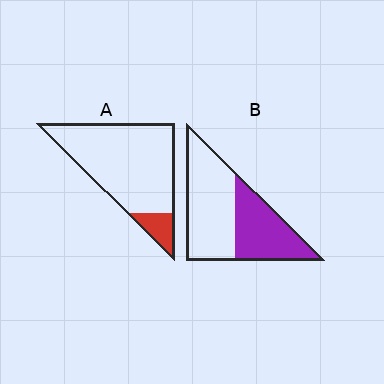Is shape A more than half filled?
No.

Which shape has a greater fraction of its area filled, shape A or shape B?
Shape B.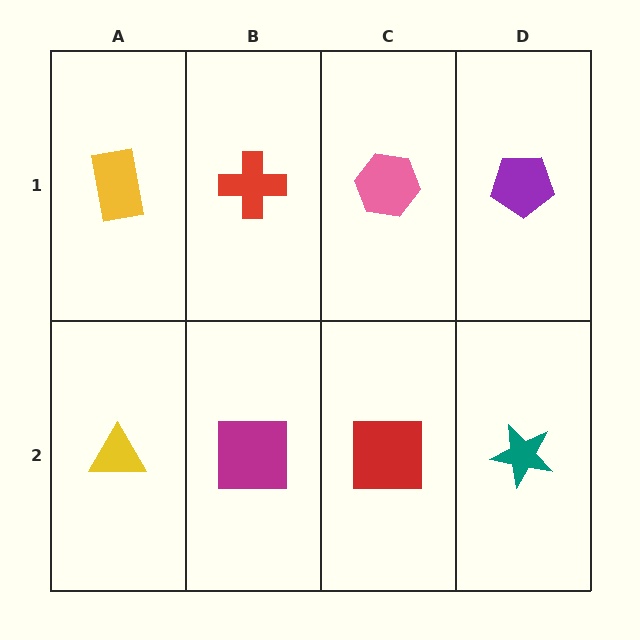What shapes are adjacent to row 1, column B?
A magenta square (row 2, column B), a yellow rectangle (row 1, column A), a pink hexagon (row 1, column C).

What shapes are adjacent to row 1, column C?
A red square (row 2, column C), a red cross (row 1, column B), a purple pentagon (row 1, column D).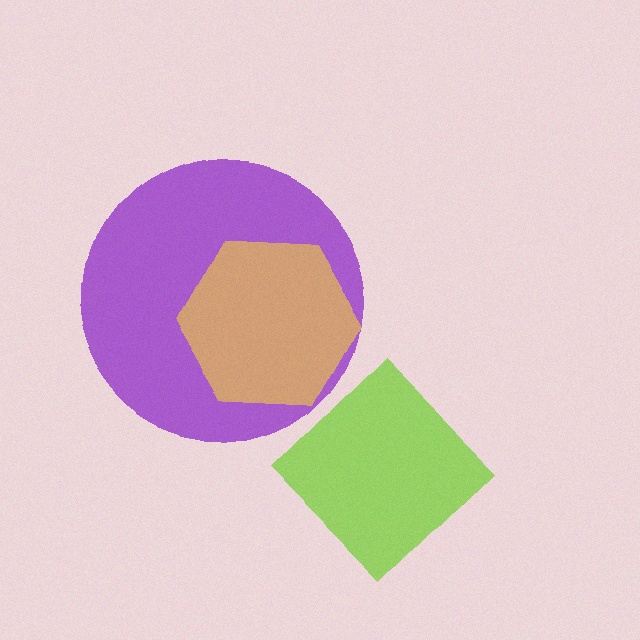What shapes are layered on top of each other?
The layered shapes are: a purple circle, a yellow hexagon, a lime diamond.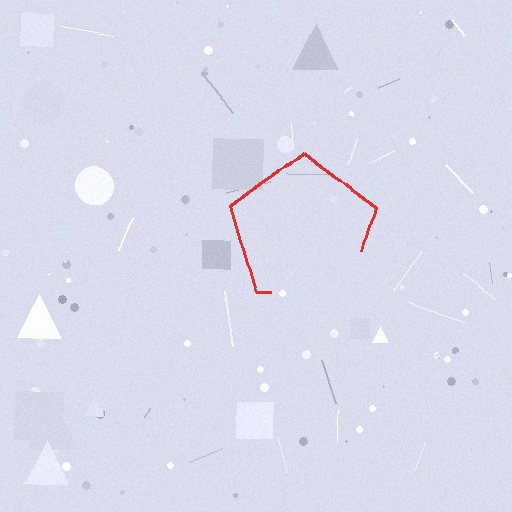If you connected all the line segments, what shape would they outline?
They would outline a pentagon.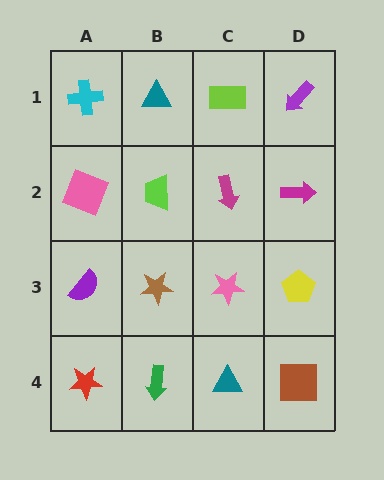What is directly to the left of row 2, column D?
A magenta arrow.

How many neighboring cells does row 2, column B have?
4.